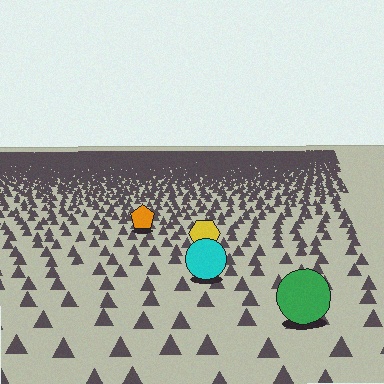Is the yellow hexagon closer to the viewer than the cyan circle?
No. The cyan circle is closer — you can tell from the texture gradient: the ground texture is coarser near it.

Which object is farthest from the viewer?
The orange pentagon is farthest from the viewer. It appears smaller and the ground texture around it is denser.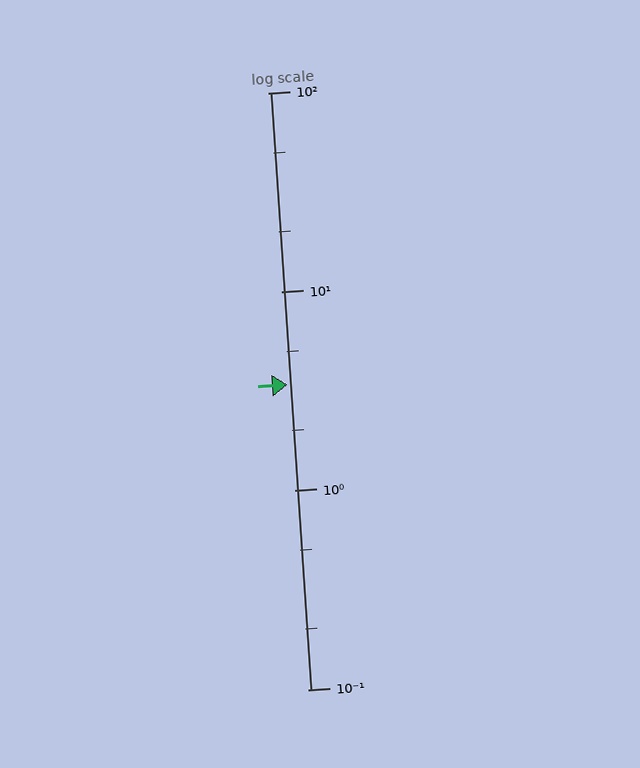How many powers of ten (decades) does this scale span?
The scale spans 3 decades, from 0.1 to 100.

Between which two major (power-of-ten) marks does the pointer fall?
The pointer is between 1 and 10.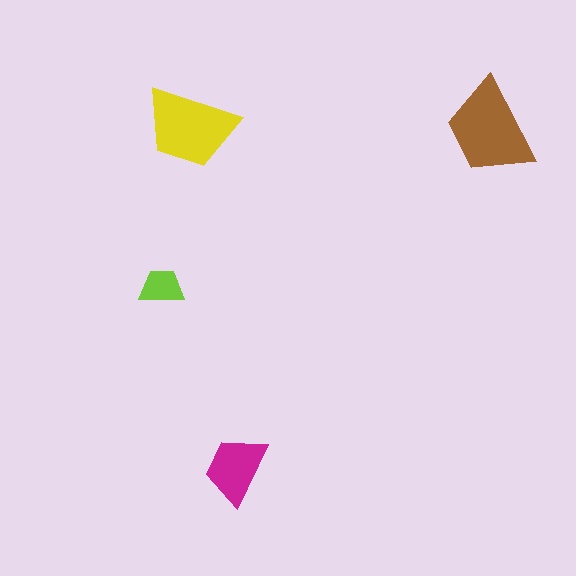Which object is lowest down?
The magenta trapezoid is bottommost.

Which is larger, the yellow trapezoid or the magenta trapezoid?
The yellow one.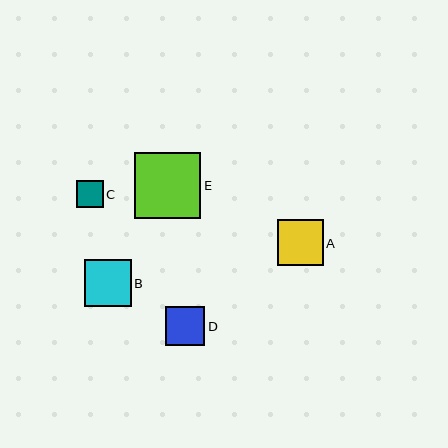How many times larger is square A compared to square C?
Square A is approximately 1.7 times the size of square C.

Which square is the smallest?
Square C is the smallest with a size of approximately 27 pixels.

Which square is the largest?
Square E is the largest with a size of approximately 67 pixels.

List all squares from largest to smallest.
From largest to smallest: E, B, A, D, C.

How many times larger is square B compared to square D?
Square B is approximately 1.2 times the size of square D.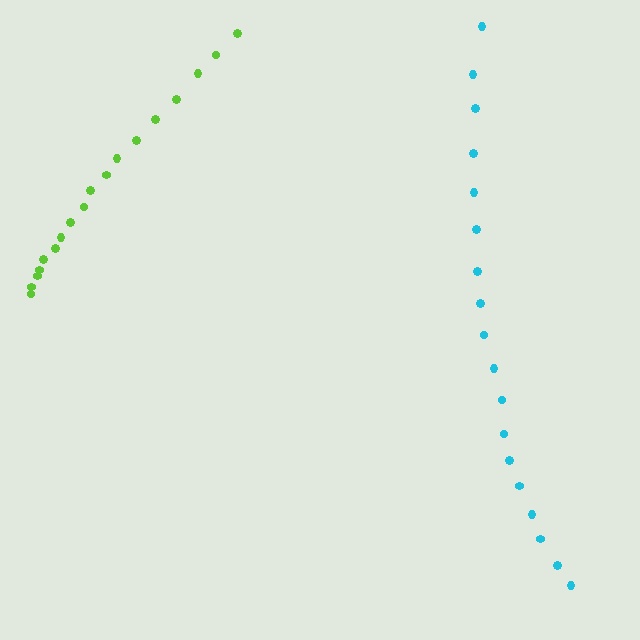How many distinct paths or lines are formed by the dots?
There are 2 distinct paths.